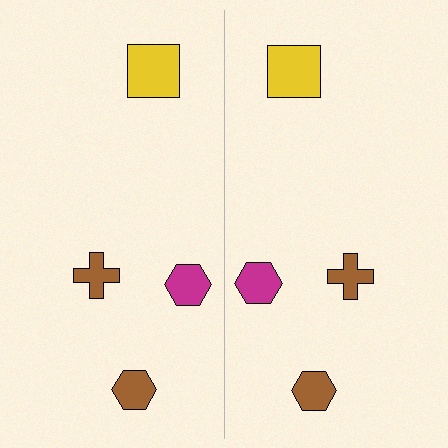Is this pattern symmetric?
Yes, this pattern has bilateral (reflection) symmetry.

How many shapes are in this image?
There are 8 shapes in this image.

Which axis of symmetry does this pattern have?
The pattern has a vertical axis of symmetry running through the center of the image.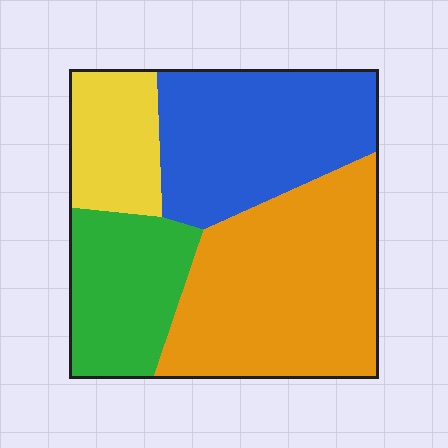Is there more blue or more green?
Blue.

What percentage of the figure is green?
Green takes up less than a quarter of the figure.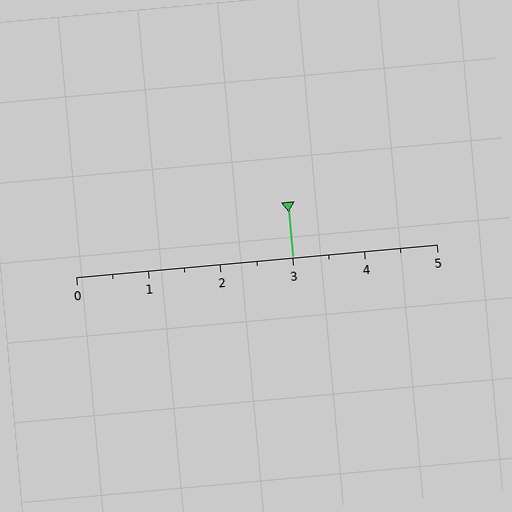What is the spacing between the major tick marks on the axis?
The major ticks are spaced 1 apart.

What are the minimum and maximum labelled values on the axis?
The axis runs from 0 to 5.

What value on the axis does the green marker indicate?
The marker indicates approximately 3.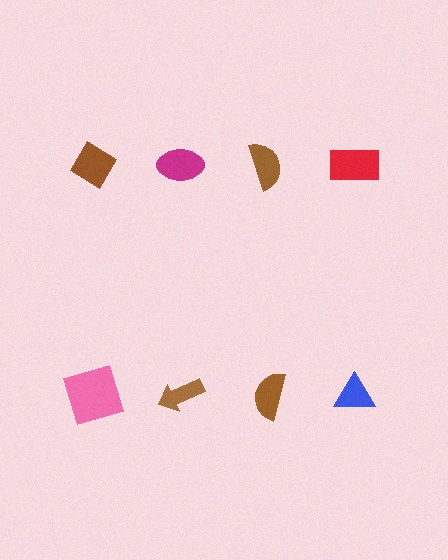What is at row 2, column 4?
A blue triangle.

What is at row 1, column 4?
A red rectangle.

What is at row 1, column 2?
A magenta ellipse.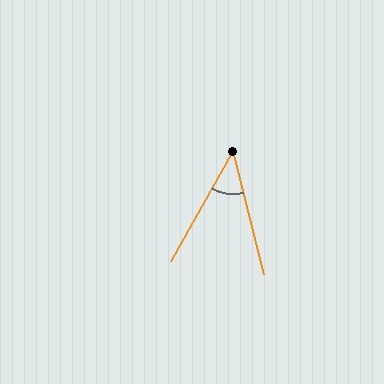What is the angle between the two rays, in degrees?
Approximately 43 degrees.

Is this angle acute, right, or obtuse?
It is acute.